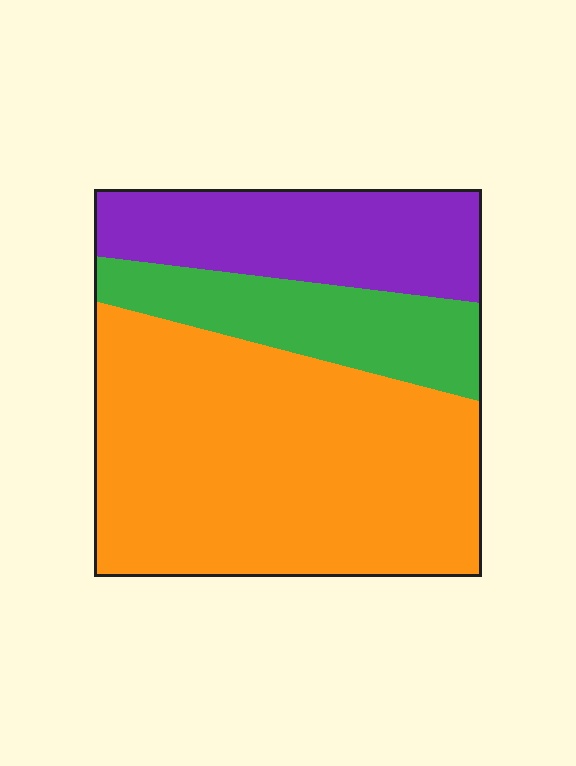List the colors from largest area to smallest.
From largest to smallest: orange, purple, green.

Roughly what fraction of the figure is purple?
Purple takes up less than a quarter of the figure.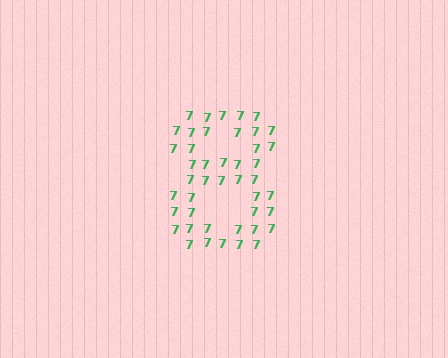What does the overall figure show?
The overall figure shows the digit 8.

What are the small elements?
The small elements are digit 7's.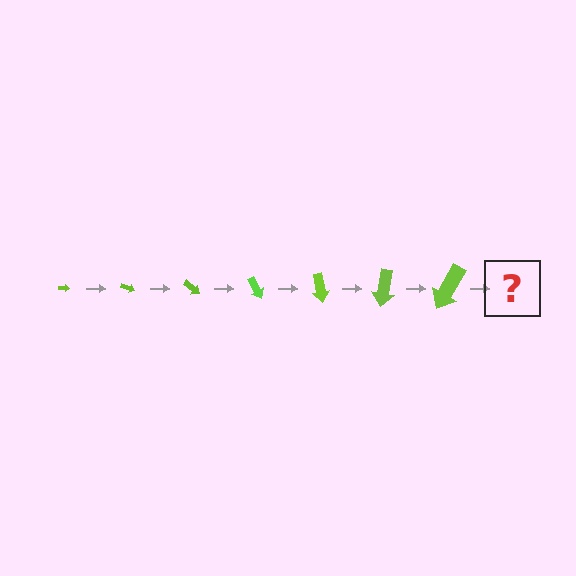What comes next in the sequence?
The next element should be an arrow, larger than the previous one and rotated 140 degrees from the start.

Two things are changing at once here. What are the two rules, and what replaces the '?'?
The two rules are that the arrow grows larger each step and it rotates 20 degrees each step. The '?' should be an arrow, larger than the previous one and rotated 140 degrees from the start.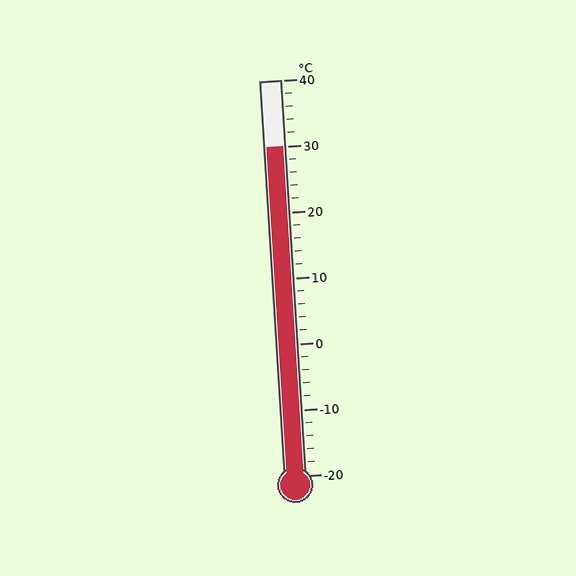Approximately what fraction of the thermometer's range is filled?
The thermometer is filled to approximately 85% of its range.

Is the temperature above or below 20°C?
The temperature is above 20°C.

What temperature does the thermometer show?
The thermometer shows approximately 30°C.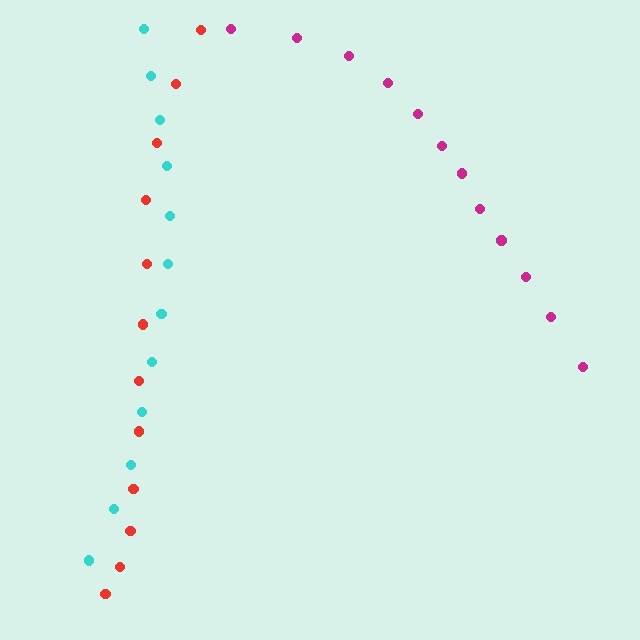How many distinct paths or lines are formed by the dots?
There are 3 distinct paths.